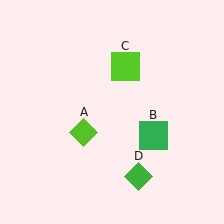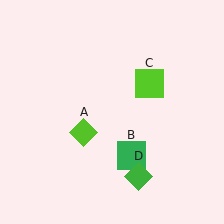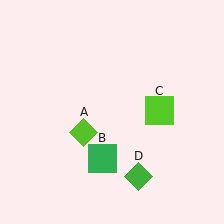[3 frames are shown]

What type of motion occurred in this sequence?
The green square (object B), lime square (object C) rotated clockwise around the center of the scene.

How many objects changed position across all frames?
2 objects changed position: green square (object B), lime square (object C).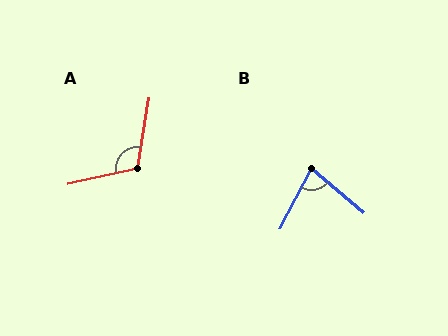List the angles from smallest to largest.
B (77°), A (112°).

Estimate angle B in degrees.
Approximately 77 degrees.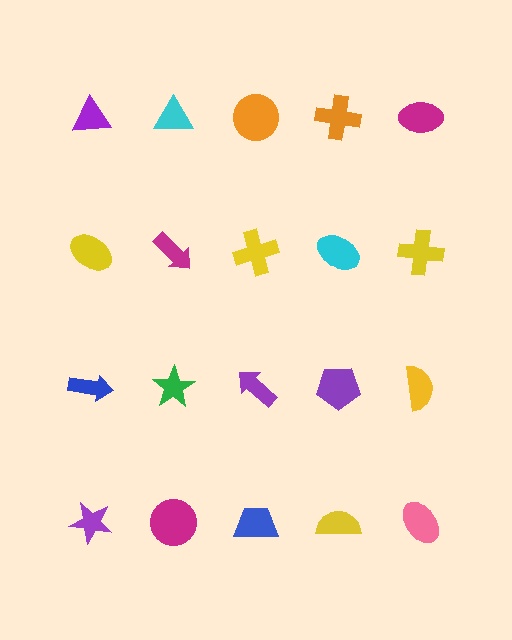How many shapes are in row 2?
5 shapes.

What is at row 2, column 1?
A yellow ellipse.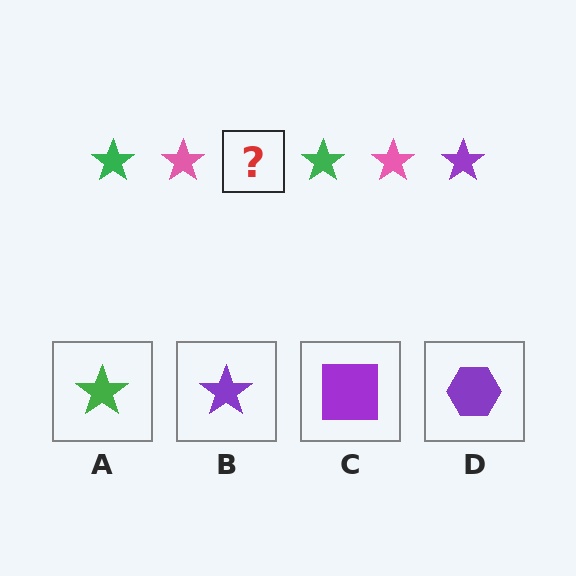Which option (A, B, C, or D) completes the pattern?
B.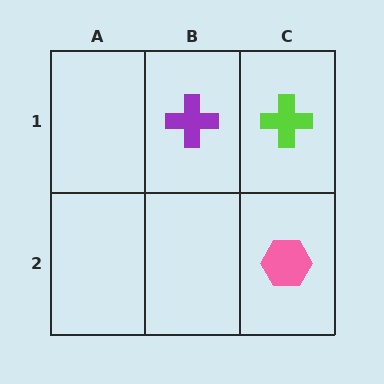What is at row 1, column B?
A purple cross.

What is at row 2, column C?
A pink hexagon.